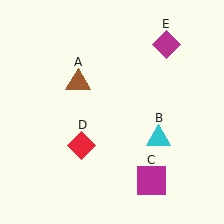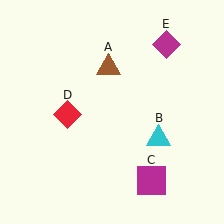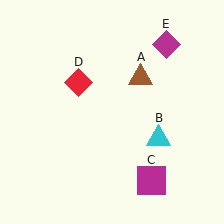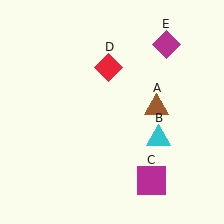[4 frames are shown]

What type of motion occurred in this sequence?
The brown triangle (object A), red diamond (object D) rotated clockwise around the center of the scene.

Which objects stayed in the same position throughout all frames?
Cyan triangle (object B) and magenta square (object C) and magenta diamond (object E) remained stationary.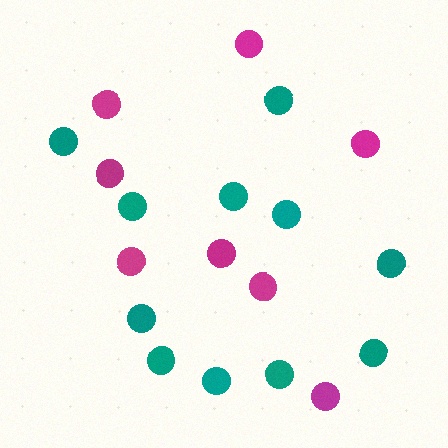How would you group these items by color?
There are 2 groups: one group of teal circles (11) and one group of magenta circles (8).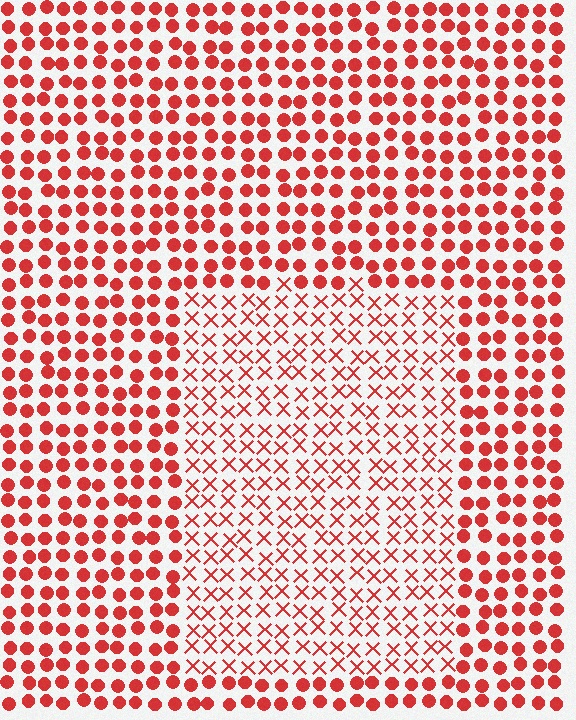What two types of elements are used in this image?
The image uses X marks inside the rectangle region and circles outside it.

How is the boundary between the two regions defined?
The boundary is defined by a change in element shape: X marks inside vs. circles outside. All elements share the same color and spacing.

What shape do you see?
I see a rectangle.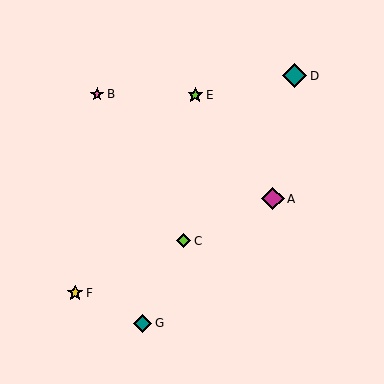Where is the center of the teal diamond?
The center of the teal diamond is at (143, 323).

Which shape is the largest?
The teal diamond (labeled D) is the largest.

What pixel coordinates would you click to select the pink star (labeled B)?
Click at (97, 94) to select the pink star B.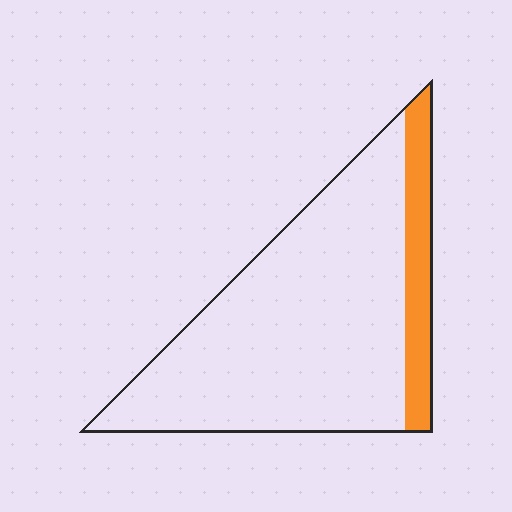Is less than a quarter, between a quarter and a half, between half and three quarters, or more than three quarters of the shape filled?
Less than a quarter.